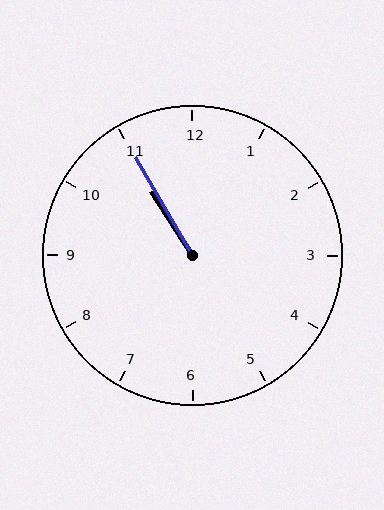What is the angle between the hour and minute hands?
Approximately 2 degrees.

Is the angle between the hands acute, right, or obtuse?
It is acute.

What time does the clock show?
10:55.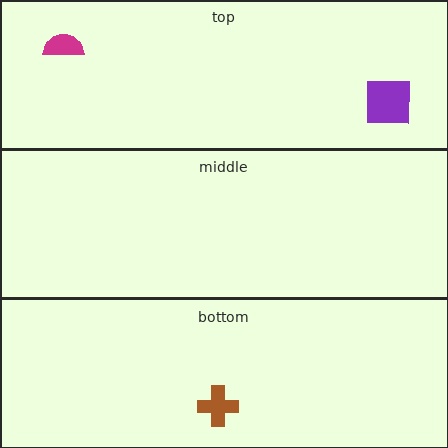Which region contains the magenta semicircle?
The top region.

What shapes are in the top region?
The purple square, the magenta semicircle.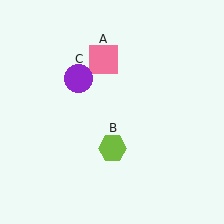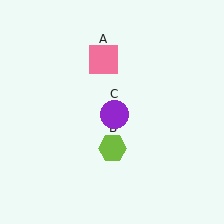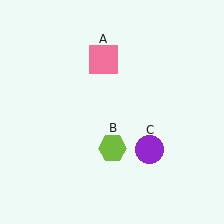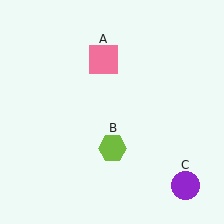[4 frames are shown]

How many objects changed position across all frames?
1 object changed position: purple circle (object C).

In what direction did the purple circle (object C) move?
The purple circle (object C) moved down and to the right.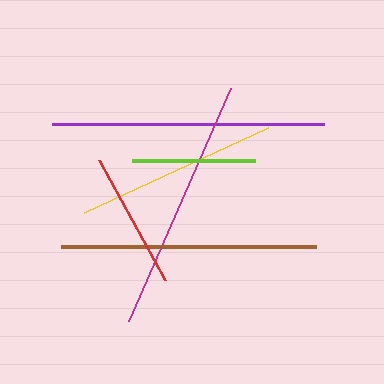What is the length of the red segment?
The red segment is approximately 137 pixels long.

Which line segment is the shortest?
The lime line is the shortest at approximately 123 pixels.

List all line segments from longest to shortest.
From longest to shortest: purple, brown, magenta, yellow, red, lime.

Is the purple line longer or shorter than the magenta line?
The purple line is longer than the magenta line.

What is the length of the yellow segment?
The yellow segment is approximately 203 pixels long.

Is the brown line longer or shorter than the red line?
The brown line is longer than the red line.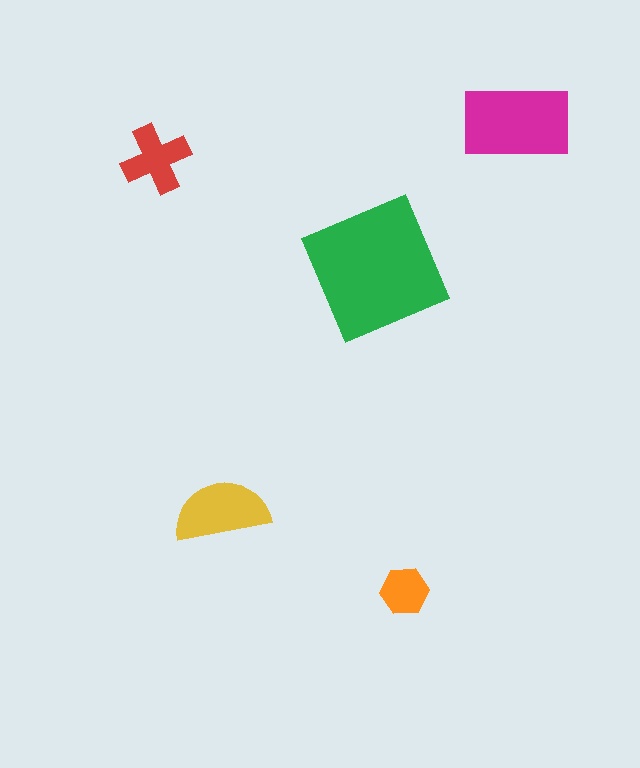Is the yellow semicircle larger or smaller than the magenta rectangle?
Smaller.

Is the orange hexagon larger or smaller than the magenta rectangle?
Smaller.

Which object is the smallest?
The orange hexagon.